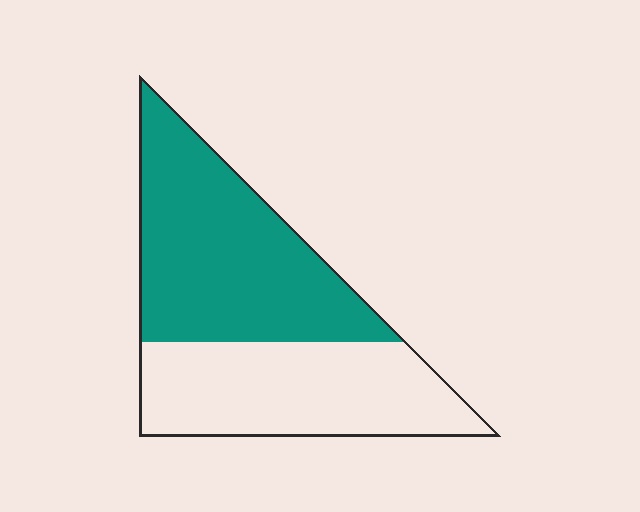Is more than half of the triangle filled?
Yes.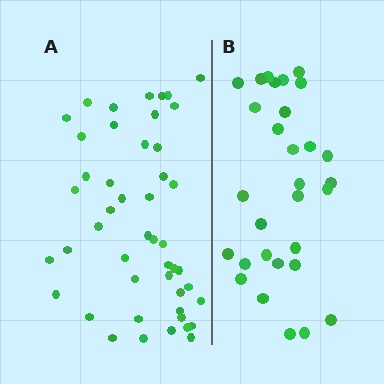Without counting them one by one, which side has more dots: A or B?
Region A (the left region) has more dots.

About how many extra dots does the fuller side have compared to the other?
Region A has approximately 15 more dots than region B.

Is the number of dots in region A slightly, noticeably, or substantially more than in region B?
Region A has substantially more. The ratio is roughly 1.6 to 1.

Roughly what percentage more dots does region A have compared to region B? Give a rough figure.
About 55% more.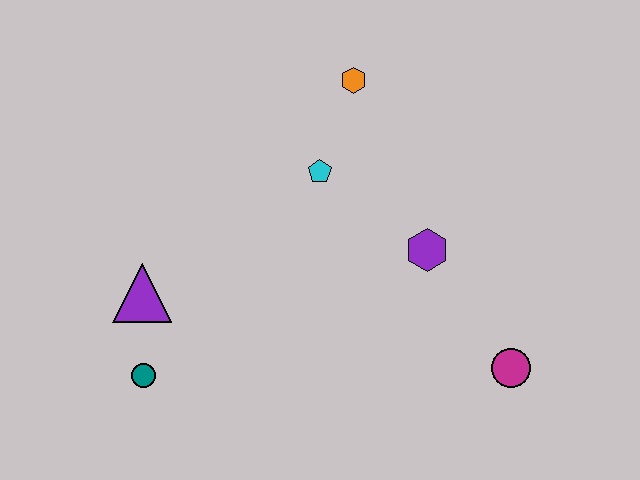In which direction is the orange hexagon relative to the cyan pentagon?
The orange hexagon is above the cyan pentagon.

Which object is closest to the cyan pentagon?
The orange hexagon is closest to the cyan pentagon.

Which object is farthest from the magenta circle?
The purple triangle is farthest from the magenta circle.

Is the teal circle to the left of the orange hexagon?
Yes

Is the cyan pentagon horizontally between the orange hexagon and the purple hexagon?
No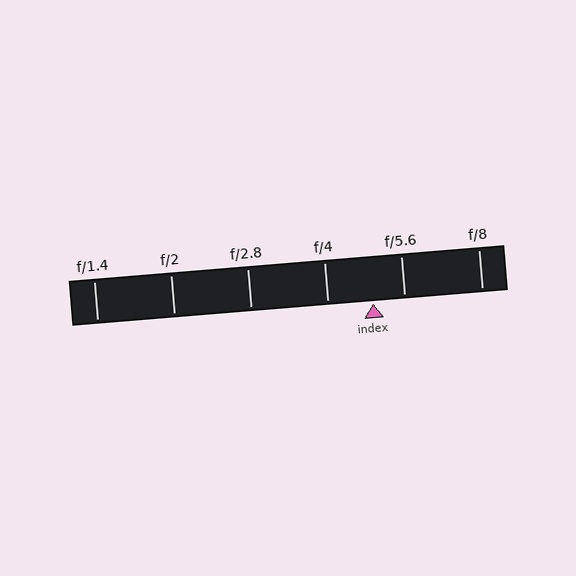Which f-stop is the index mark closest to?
The index mark is closest to f/5.6.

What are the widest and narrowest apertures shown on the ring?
The widest aperture shown is f/1.4 and the narrowest is f/8.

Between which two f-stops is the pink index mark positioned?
The index mark is between f/4 and f/5.6.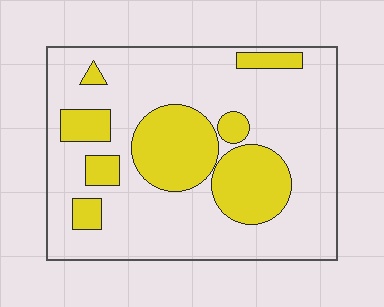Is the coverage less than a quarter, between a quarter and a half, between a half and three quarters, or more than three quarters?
Between a quarter and a half.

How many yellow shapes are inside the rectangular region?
8.